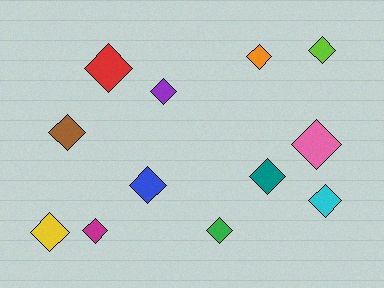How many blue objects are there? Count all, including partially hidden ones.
There is 1 blue object.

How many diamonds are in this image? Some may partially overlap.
There are 12 diamonds.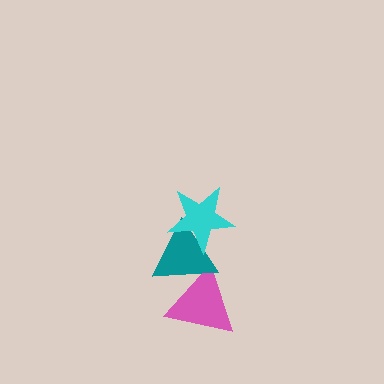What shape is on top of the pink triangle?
The teal triangle is on top of the pink triangle.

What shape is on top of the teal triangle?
The cyan star is on top of the teal triangle.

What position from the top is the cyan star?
The cyan star is 1st from the top.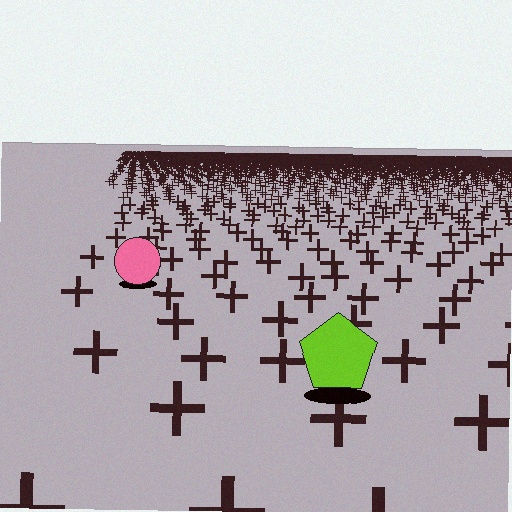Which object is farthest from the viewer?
The pink circle is farthest from the viewer. It appears smaller and the ground texture around it is denser.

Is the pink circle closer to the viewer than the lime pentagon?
No. The lime pentagon is closer — you can tell from the texture gradient: the ground texture is coarser near it.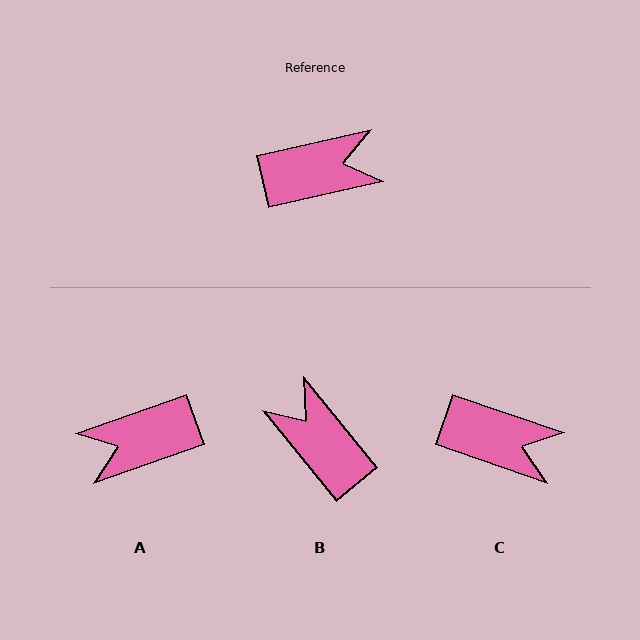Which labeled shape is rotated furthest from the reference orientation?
A, about 173 degrees away.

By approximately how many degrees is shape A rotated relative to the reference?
Approximately 173 degrees clockwise.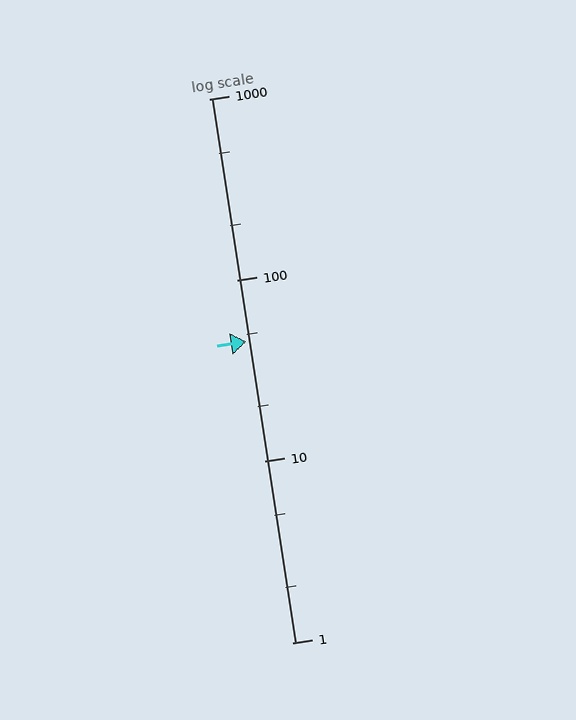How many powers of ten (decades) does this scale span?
The scale spans 3 decades, from 1 to 1000.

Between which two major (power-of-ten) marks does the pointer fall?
The pointer is between 10 and 100.